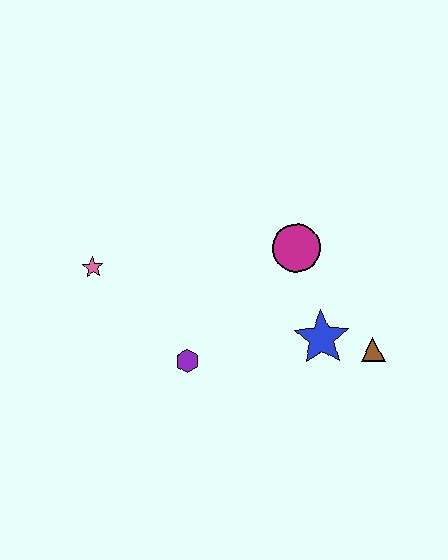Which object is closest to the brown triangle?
The blue star is closest to the brown triangle.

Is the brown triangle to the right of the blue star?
Yes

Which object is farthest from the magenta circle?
The pink star is farthest from the magenta circle.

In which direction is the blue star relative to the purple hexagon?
The blue star is to the right of the purple hexagon.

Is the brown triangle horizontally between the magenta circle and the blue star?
No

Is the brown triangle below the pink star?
Yes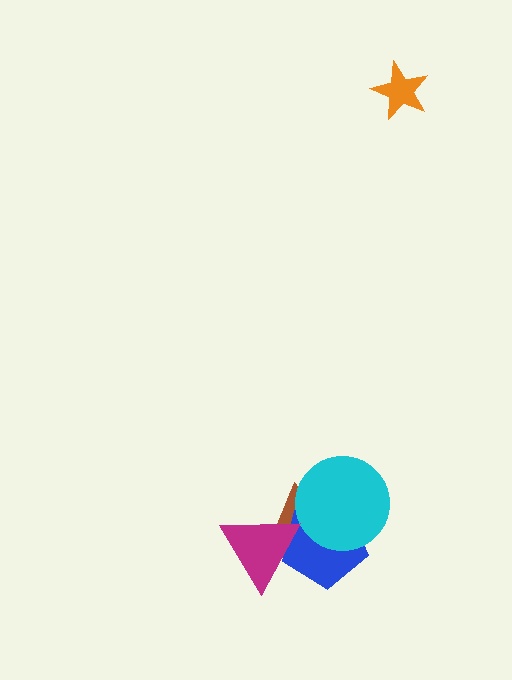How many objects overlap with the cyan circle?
2 objects overlap with the cyan circle.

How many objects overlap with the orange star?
0 objects overlap with the orange star.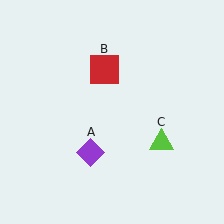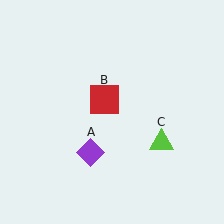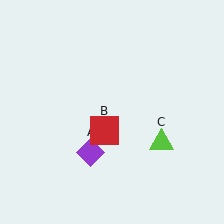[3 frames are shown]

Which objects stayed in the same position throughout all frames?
Purple diamond (object A) and lime triangle (object C) remained stationary.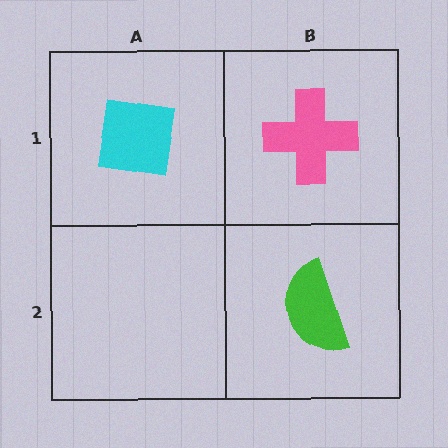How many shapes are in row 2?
1 shape.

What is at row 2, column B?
A green semicircle.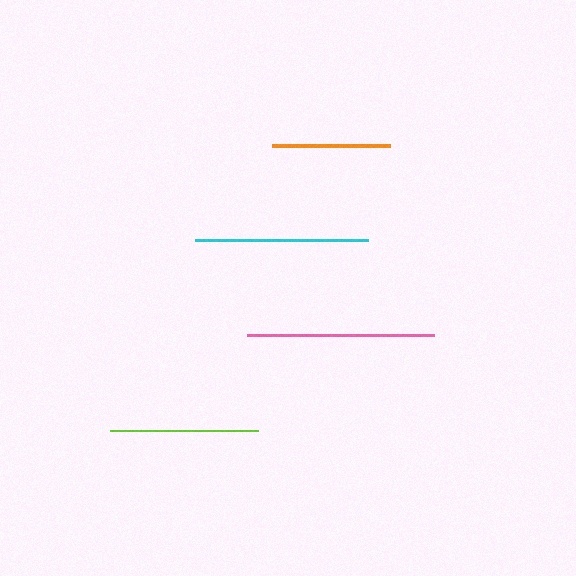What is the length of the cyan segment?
The cyan segment is approximately 173 pixels long.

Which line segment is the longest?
The pink line is the longest at approximately 187 pixels.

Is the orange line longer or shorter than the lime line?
The lime line is longer than the orange line.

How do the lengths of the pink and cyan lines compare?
The pink and cyan lines are approximately the same length.